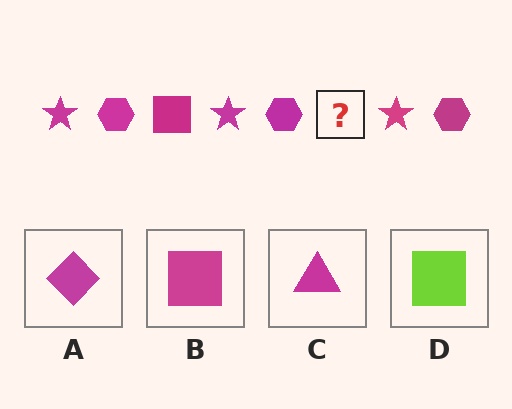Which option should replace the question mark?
Option B.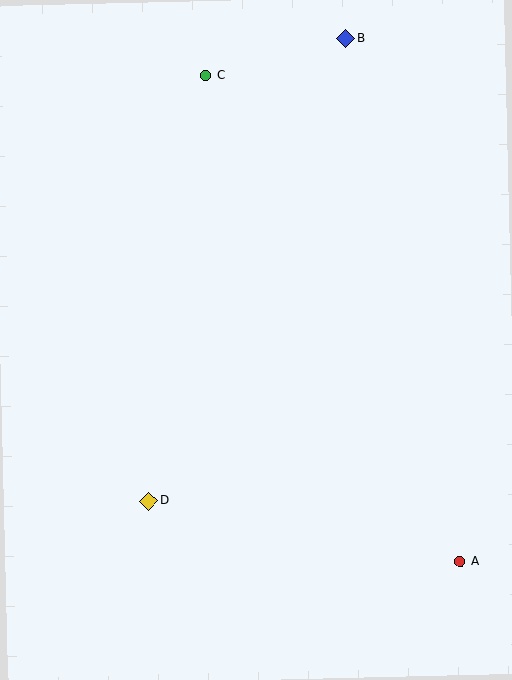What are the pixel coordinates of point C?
Point C is at (205, 75).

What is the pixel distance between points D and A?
The distance between D and A is 317 pixels.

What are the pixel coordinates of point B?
Point B is at (346, 39).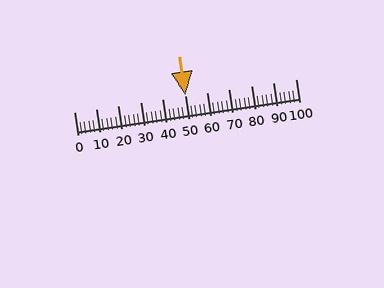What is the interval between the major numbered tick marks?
The major tick marks are spaced 10 units apart.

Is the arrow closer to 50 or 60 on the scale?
The arrow is closer to 50.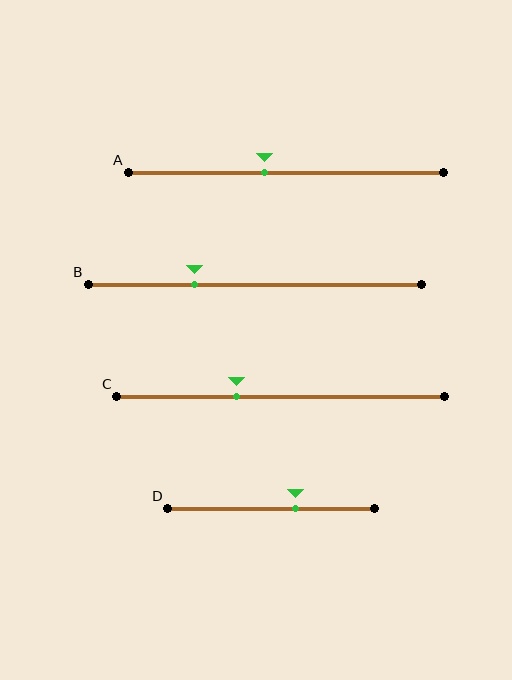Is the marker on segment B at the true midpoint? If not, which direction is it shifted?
No, the marker on segment B is shifted to the left by about 18% of the segment length.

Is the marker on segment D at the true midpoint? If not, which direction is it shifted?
No, the marker on segment D is shifted to the right by about 12% of the segment length.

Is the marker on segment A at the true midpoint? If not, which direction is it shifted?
No, the marker on segment A is shifted to the left by about 7% of the segment length.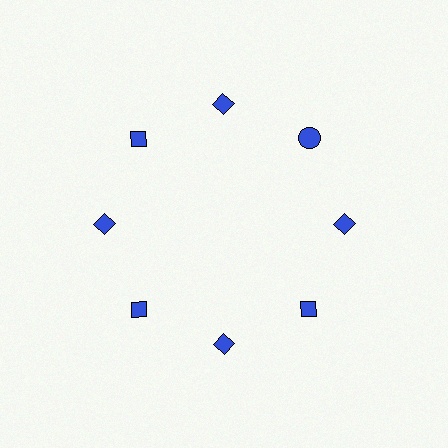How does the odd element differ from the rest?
It has a different shape: circle instead of diamond.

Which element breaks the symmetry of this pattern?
The blue circle at roughly the 2 o'clock position breaks the symmetry. All other shapes are blue diamonds.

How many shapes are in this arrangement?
There are 8 shapes arranged in a ring pattern.